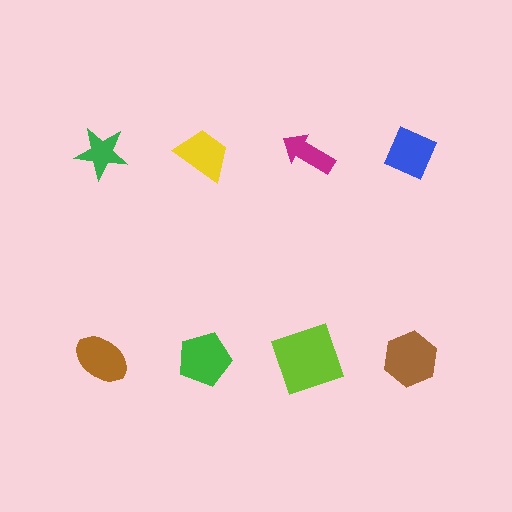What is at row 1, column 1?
A green star.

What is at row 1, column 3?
A magenta arrow.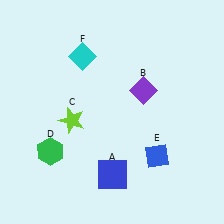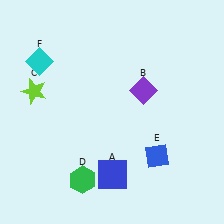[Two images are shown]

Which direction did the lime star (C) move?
The lime star (C) moved left.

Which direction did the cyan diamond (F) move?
The cyan diamond (F) moved left.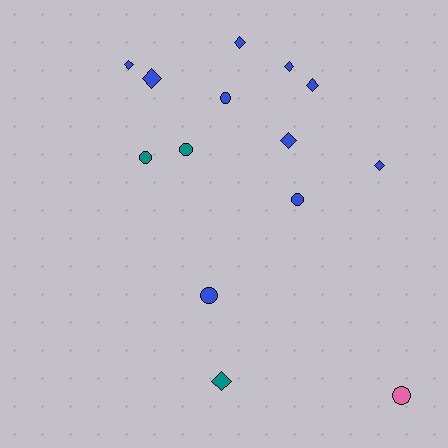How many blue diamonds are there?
There are 7 blue diamonds.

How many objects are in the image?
There are 14 objects.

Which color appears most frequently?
Blue, with 10 objects.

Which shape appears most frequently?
Diamond, with 8 objects.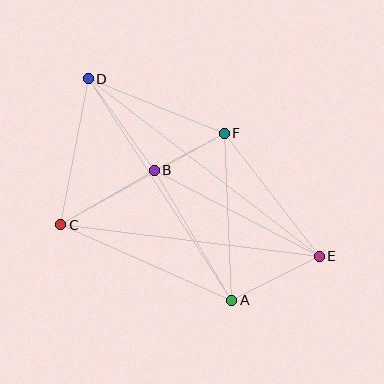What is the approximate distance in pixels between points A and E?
The distance between A and E is approximately 98 pixels.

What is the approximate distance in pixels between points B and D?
The distance between B and D is approximately 113 pixels.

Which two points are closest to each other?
Points B and F are closest to each other.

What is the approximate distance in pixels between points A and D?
The distance between A and D is approximately 264 pixels.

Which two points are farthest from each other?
Points D and E are farthest from each other.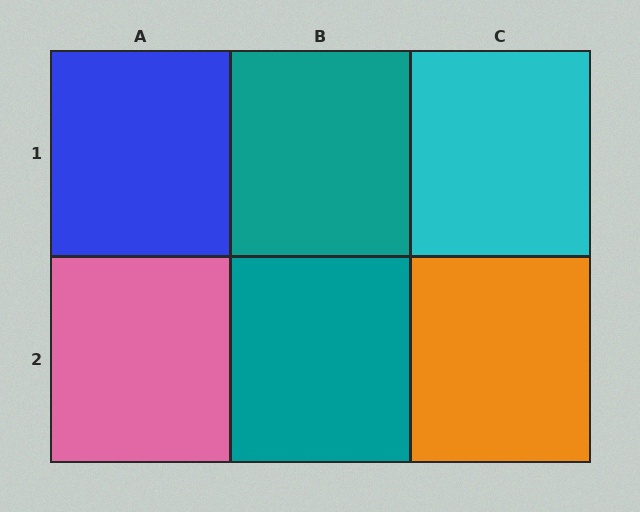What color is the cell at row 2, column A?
Pink.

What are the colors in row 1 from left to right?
Blue, teal, cyan.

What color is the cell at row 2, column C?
Orange.